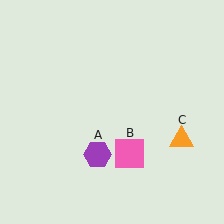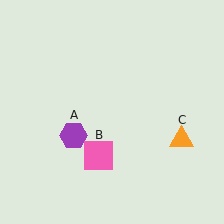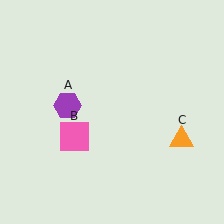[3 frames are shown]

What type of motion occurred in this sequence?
The purple hexagon (object A), pink square (object B) rotated clockwise around the center of the scene.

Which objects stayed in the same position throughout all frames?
Orange triangle (object C) remained stationary.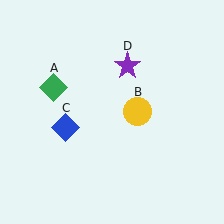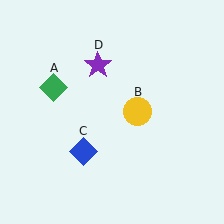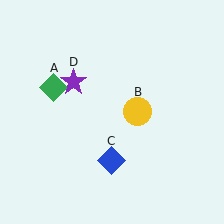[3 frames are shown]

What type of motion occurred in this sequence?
The blue diamond (object C), purple star (object D) rotated counterclockwise around the center of the scene.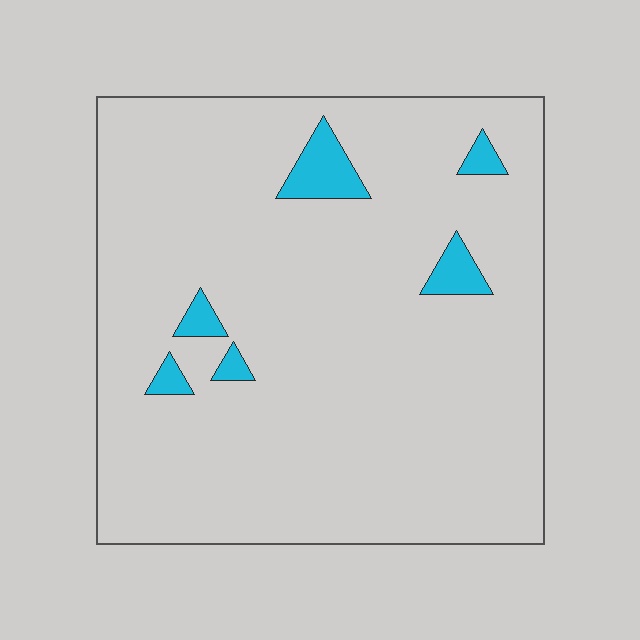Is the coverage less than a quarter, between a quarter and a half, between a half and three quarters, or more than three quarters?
Less than a quarter.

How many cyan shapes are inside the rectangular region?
6.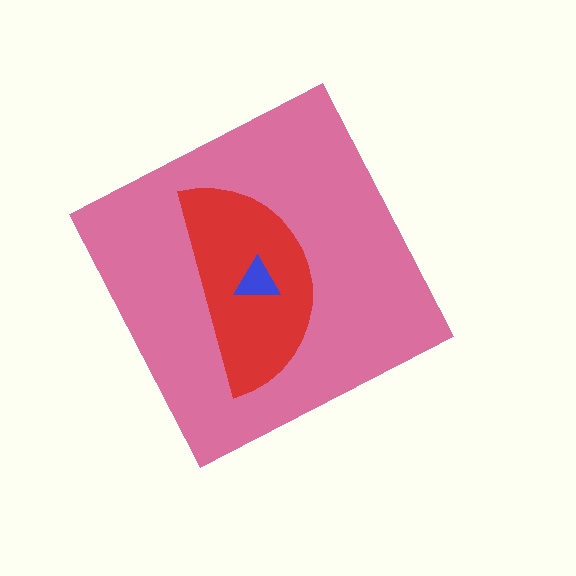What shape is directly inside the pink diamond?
The red semicircle.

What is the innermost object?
The blue triangle.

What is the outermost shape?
The pink diamond.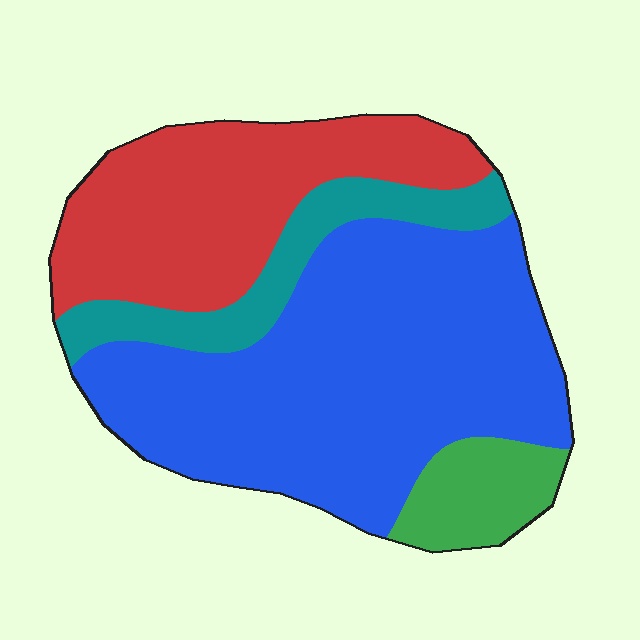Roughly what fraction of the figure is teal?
Teal covers around 10% of the figure.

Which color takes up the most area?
Blue, at roughly 50%.